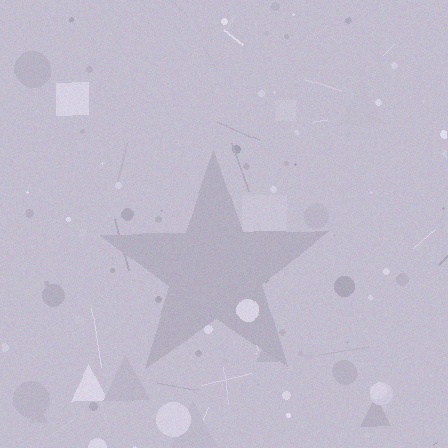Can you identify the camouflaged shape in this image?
The camouflaged shape is a star.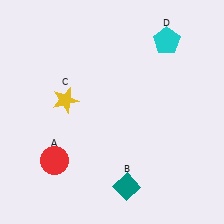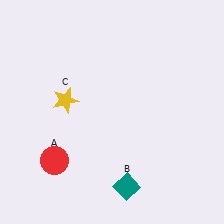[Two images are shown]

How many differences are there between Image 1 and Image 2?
There is 1 difference between the two images.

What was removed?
The cyan pentagon (D) was removed in Image 2.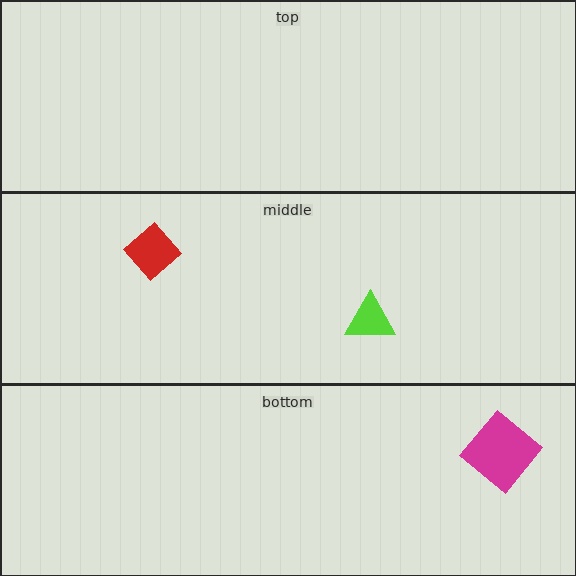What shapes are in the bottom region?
The magenta diamond.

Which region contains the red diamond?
The middle region.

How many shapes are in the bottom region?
1.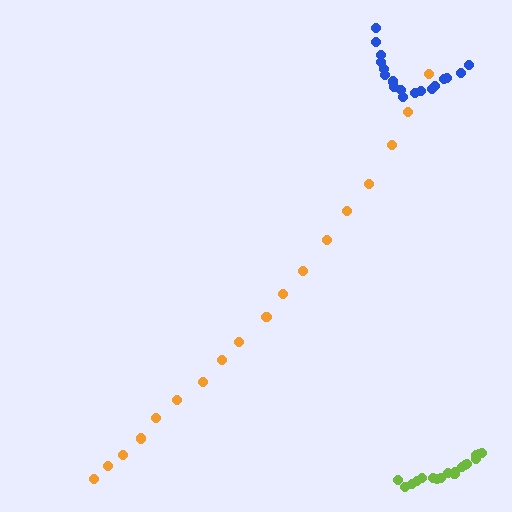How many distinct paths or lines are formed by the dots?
There are 3 distinct paths.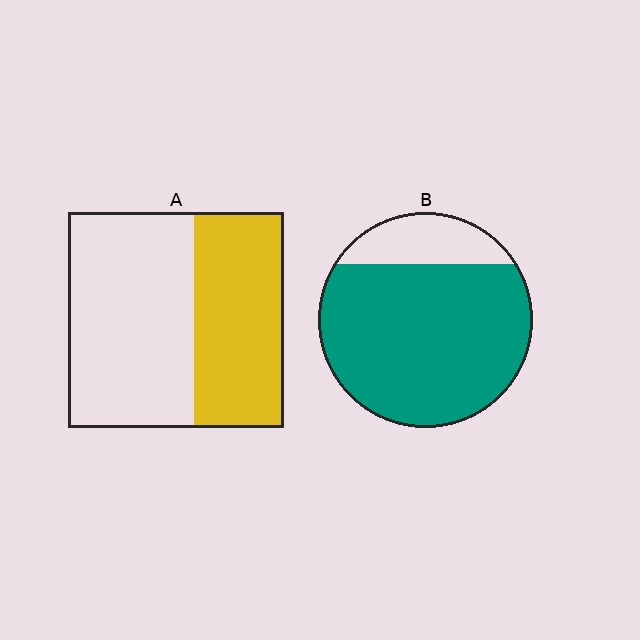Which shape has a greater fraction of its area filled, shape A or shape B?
Shape B.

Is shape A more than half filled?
No.